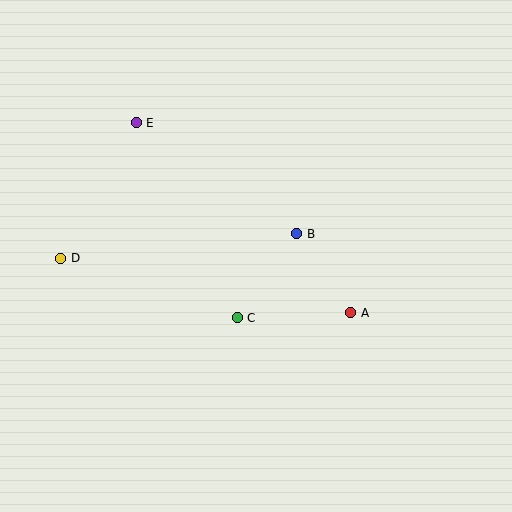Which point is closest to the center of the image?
Point B at (297, 234) is closest to the center.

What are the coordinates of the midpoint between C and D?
The midpoint between C and D is at (149, 288).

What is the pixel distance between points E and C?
The distance between E and C is 220 pixels.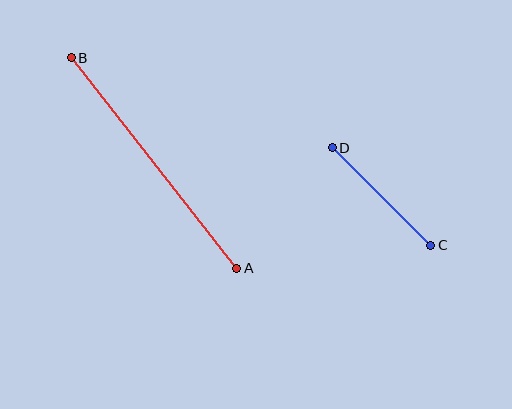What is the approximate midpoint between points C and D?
The midpoint is at approximately (382, 197) pixels.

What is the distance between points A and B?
The distance is approximately 268 pixels.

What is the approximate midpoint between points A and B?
The midpoint is at approximately (154, 163) pixels.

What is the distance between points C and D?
The distance is approximately 139 pixels.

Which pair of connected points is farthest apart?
Points A and B are farthest apart.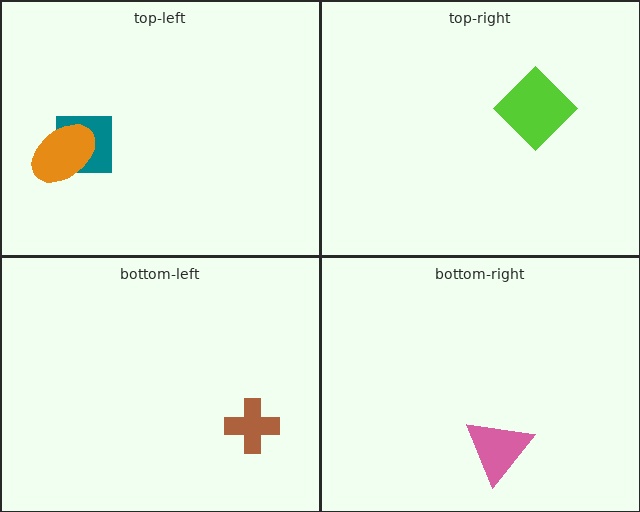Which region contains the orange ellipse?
The top-left region.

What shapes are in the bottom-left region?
The brown cross.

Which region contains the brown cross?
The bottom-left region.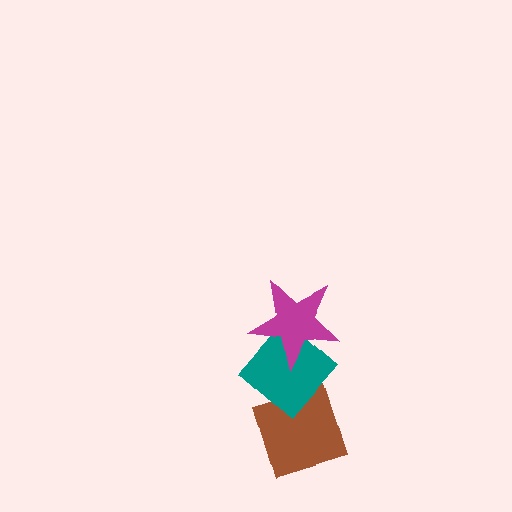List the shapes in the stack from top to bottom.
From top to bottom: the magenta star, the teal diamond, the brown diamond.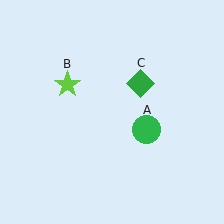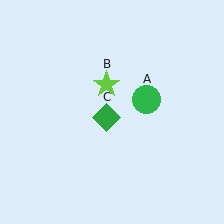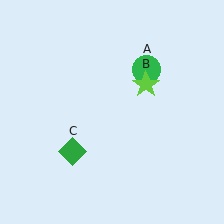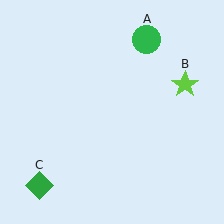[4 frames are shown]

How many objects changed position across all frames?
3 objects changed position: green circle (object A), lime star (object B), green diamond (object C).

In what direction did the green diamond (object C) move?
The green diamond (object C) moved down and to the left.